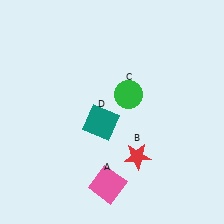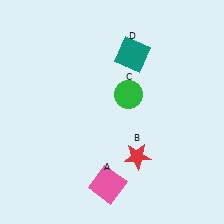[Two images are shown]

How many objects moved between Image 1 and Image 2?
1 object moved between the two images.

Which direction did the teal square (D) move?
The teal square (D) moved up.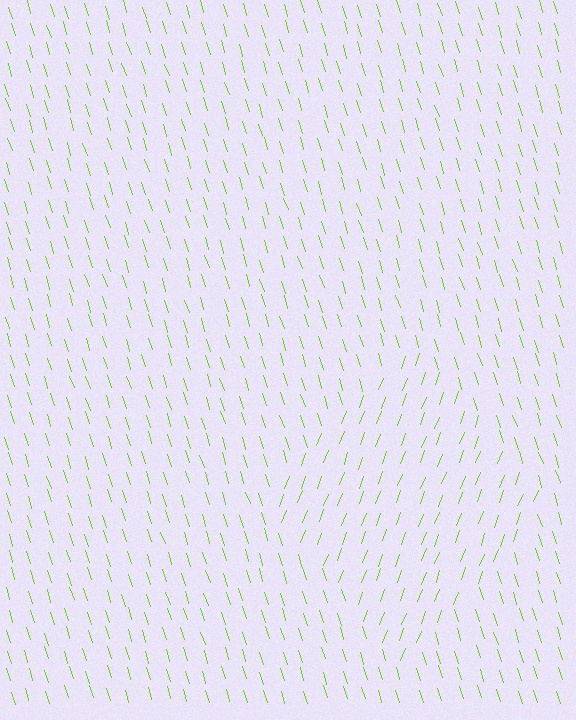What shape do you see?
I see a diamond.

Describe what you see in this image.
The image is filled with small lime line segments. A diamond region in the image has lines oriented differently from the surrounding lines, creating a visible texture boundary.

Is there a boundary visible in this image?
Yes, there is a texture boundary formed by a change in line orientation.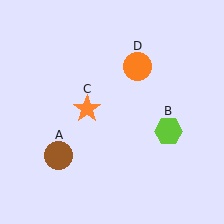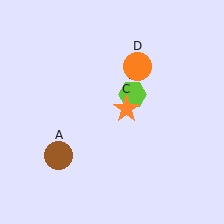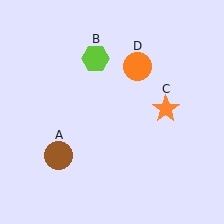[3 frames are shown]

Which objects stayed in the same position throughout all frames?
Brown circle (object A) and orange circle (object D) remained stationary.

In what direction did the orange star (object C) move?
The orange star (object C) moved right.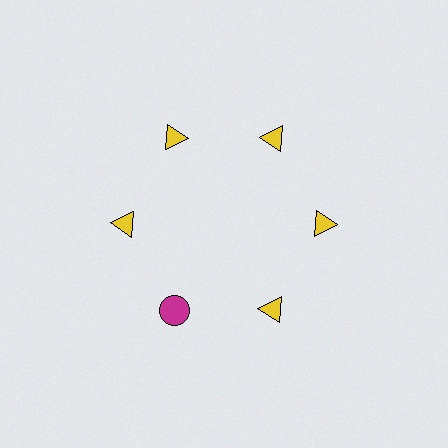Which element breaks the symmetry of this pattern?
The magenta circle at roughly the 7 o'clock position breaks the symmetry. All other shapes are yellow triangles.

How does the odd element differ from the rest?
It differs in both color (magenta instead of yellow) and shape (circle instead of triangle).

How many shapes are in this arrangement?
There are 6 shapes arranged in a ring pattern.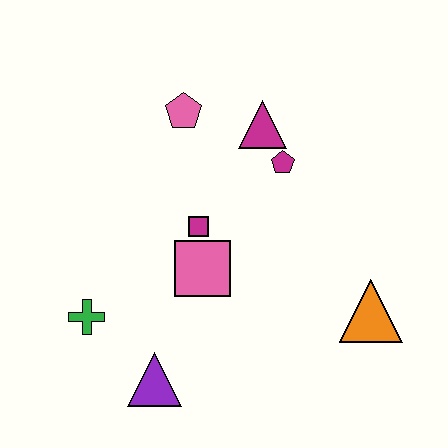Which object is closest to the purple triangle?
The green cross is closest to the purple triangle.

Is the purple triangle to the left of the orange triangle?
Yes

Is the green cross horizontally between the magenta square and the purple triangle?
No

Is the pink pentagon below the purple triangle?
No